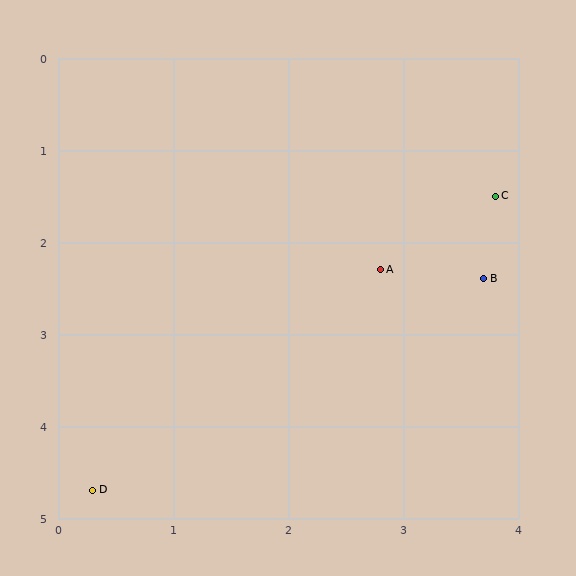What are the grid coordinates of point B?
Point B is at approximately (3.7, 2.4).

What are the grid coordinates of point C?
Point C is at approximately (3.8, 1.5).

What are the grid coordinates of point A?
Point A is at approximately (2.8, 2.3).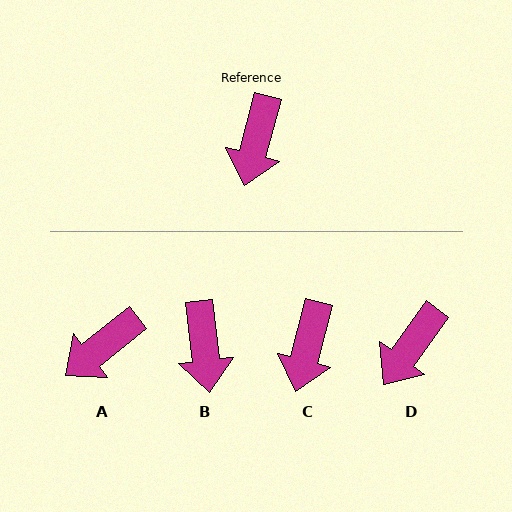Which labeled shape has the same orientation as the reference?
C.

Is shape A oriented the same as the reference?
No, it is off by about 37 degrees.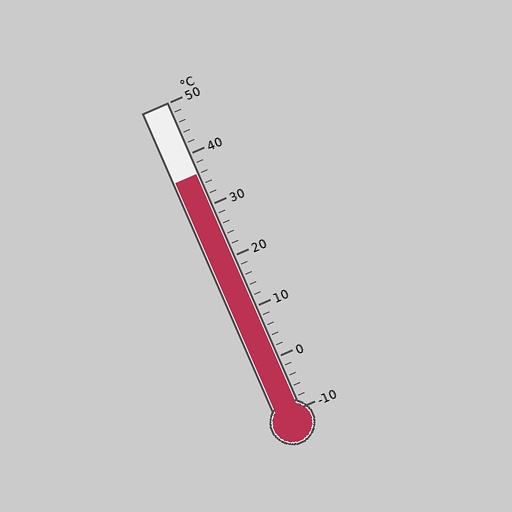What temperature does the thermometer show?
The thermometer shows approximately 36°C.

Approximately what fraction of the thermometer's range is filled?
The thermometer is filled to approximately 75% of its range.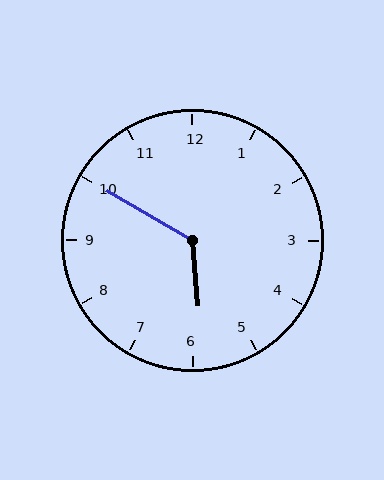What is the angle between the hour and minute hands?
Approximately 125 degrees.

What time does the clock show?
5:50.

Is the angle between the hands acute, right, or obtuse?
It is obtuse.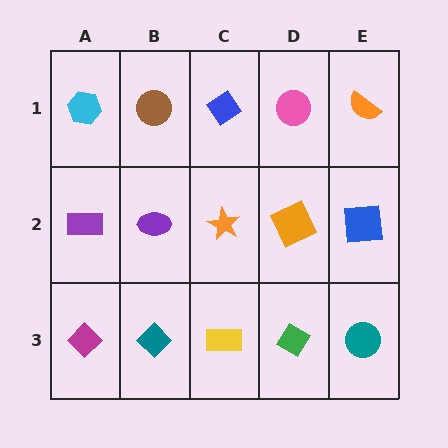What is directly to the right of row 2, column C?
An orange square.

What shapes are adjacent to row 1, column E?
A blue square (row 2, column E), a pink circle (row 1, column D).